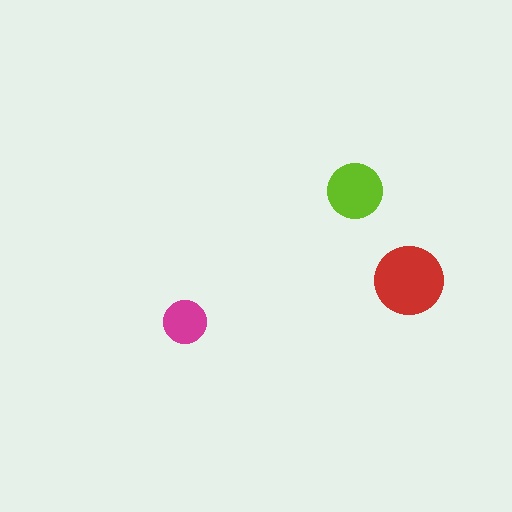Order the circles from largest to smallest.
the red one, the lime one, the magenta one.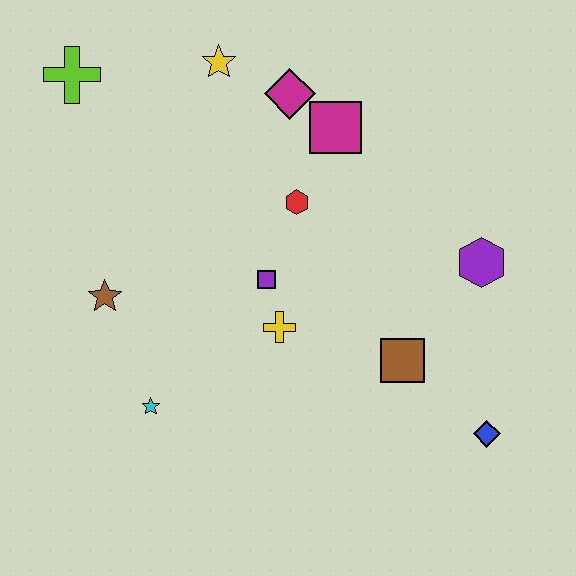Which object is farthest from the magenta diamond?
The blue diamond is farthest from the magenta diamond.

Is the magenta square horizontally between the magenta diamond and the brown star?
No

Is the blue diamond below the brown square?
Yes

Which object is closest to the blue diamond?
The brown square is closest to the blue diamond.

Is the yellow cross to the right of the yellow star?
Yes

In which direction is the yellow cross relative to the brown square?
The yellow cross is to the left of the brown square.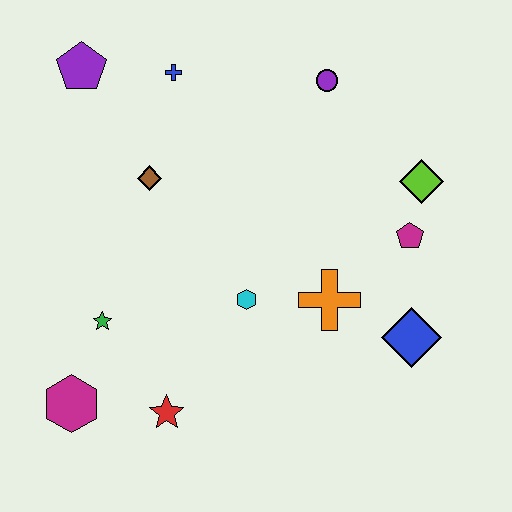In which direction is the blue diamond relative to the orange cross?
The blue diamond is to the right of the orange cross.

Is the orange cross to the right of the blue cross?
Yes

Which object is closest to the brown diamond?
The blue cross is closest to the brown diamond.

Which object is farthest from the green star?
The lime diamond is farthest from the green star.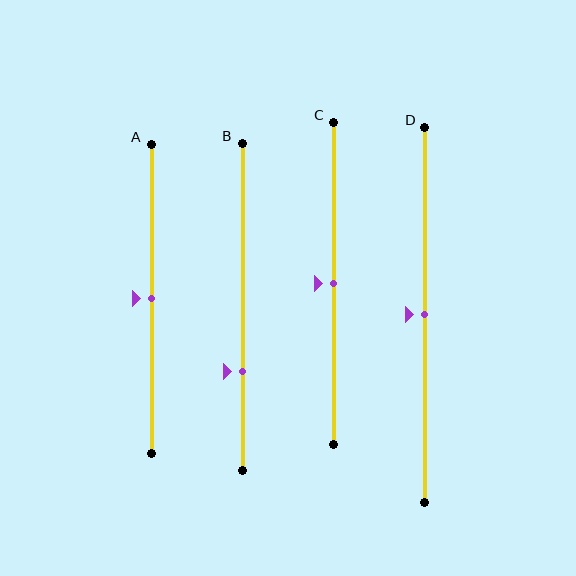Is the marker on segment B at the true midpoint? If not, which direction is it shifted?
No, the marker on segment B is shifted downward by about 20% of the segment length.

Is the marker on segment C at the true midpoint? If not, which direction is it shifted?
Yes, the marker on segment C is at the true midpoint.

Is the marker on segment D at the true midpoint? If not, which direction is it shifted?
Yes, the marker on segment D is at the true midpoint.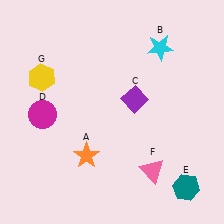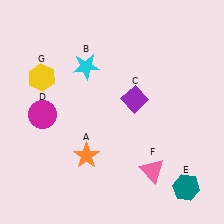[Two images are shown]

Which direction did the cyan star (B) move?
The cyan star (B) moved left.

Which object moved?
The cyan star (B) moved left.